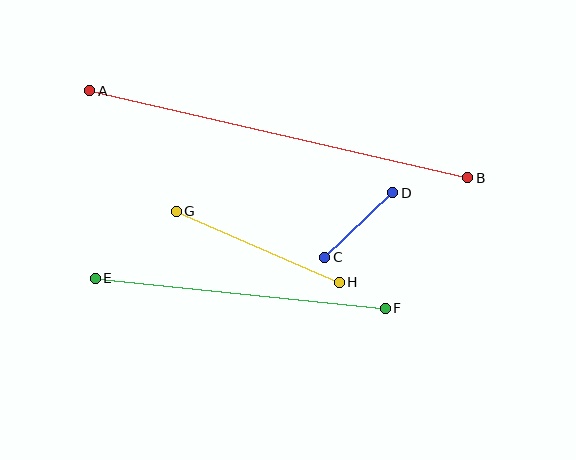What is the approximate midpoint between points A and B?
The midpoint is at approximately (279, 134) pixels.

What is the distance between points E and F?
The distance is approximately 292 pixels.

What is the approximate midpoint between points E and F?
The midpoint is at approximately (240, 293) pixels.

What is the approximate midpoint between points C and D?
The midpoint is at approximately (359, 225) pixels.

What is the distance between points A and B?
The distance is approximately 388 pixels.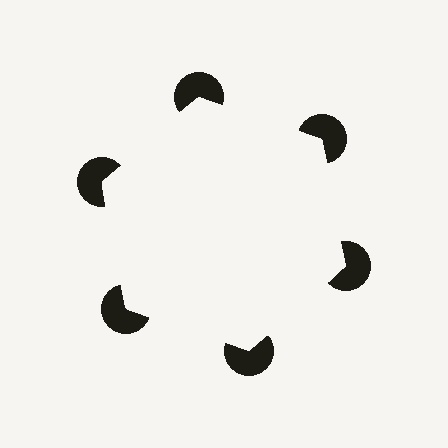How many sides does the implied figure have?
6 sides.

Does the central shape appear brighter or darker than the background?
It typically appears slightly brighter than the background, even though no actual brightness change is drawn.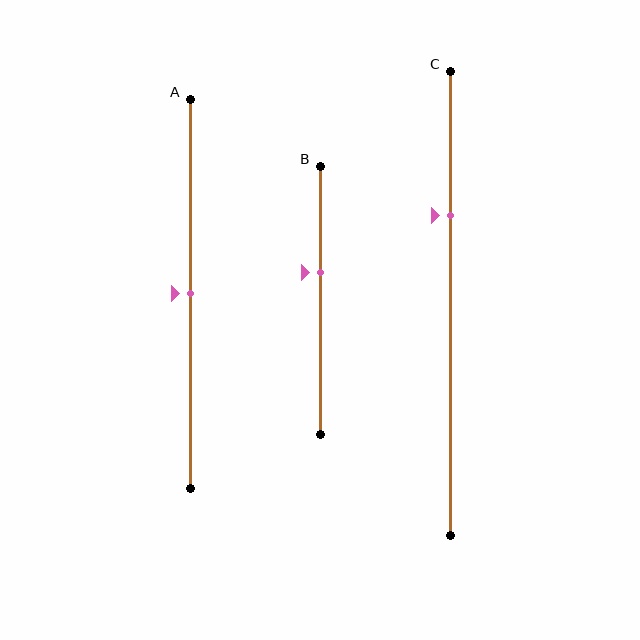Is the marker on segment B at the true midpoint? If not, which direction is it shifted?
No, the marker on segment B is shifted upward by about 10% of the segment length.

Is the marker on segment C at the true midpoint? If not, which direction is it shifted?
No, the marker on segment C is shifted upward by about 19% of the segment length.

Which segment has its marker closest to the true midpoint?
Segment A has its marker closest to the true midpoint.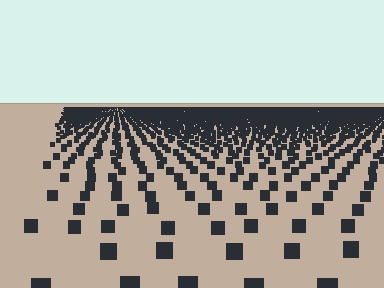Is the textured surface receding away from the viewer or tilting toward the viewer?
The surface is receding away from the viewer. Texture elements get smaller and denser toward the top.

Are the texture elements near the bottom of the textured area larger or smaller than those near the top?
Larger. Near the bottom, elements are closer to the viewer and appear at a bigger on-screen size.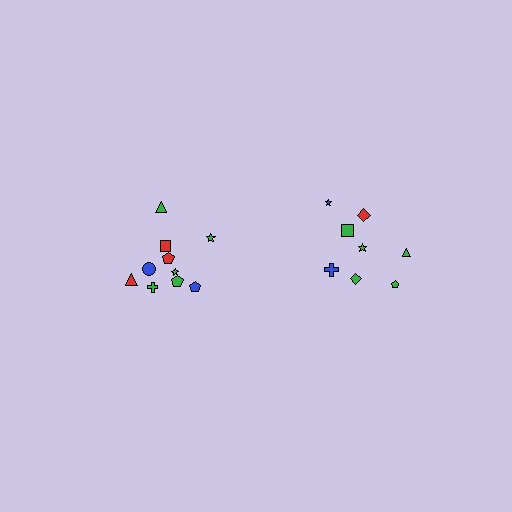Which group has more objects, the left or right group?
The left group.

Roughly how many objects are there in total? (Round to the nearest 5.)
Roughly 20 objects in total.